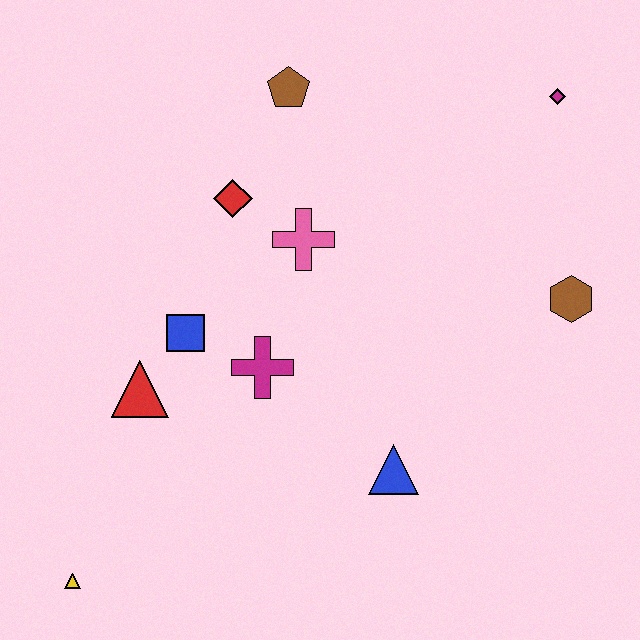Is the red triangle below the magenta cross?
Yes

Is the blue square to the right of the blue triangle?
No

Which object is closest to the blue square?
The red triangle is closest to the blue square.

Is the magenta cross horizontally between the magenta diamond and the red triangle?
Yes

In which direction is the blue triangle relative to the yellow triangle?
The blue triangle is to the right of the yellow triangle.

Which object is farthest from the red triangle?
The magenta diamond is farthest from the red triangle.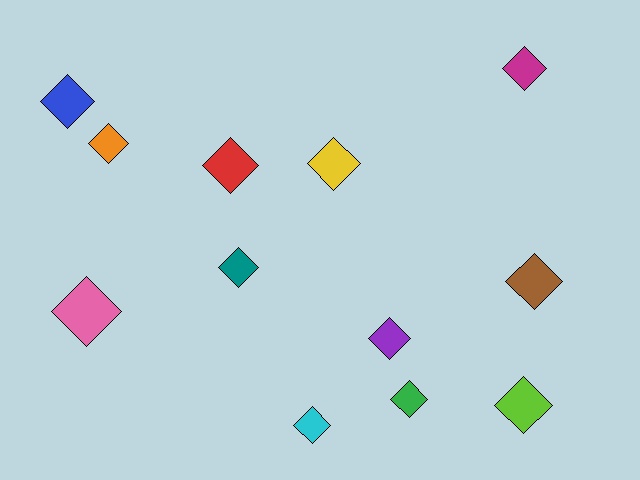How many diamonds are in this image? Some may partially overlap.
There are 12 diamonds.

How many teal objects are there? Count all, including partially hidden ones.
There is 1 teal object.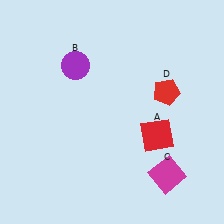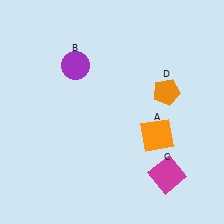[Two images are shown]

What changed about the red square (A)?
In Image 1, A is red. In Image 2, it changed to orange.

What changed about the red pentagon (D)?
In Image 1, D is red. In Image 2, it changed to orange.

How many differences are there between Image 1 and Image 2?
There are 2 differences between the two images.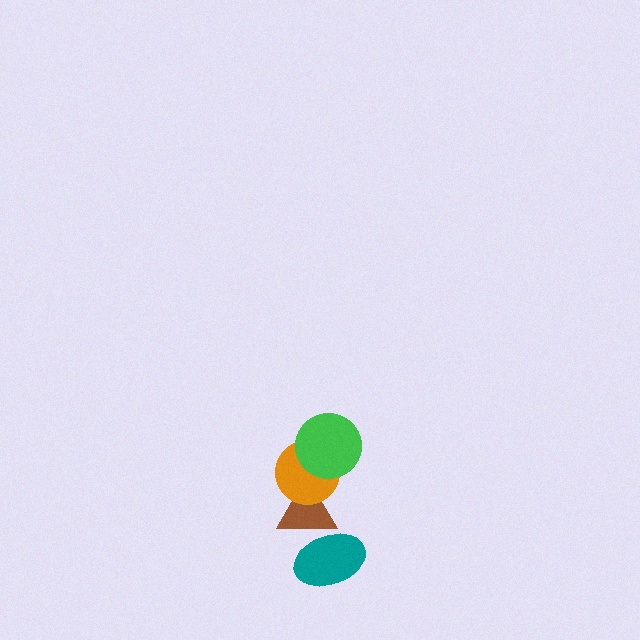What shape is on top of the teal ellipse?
The brown triangle is on top of the teal ellipse.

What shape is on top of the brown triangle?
The orange circle is on top of the brown triangle.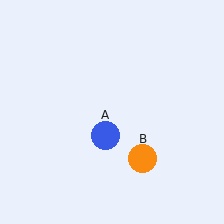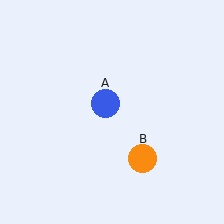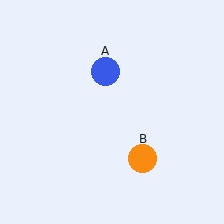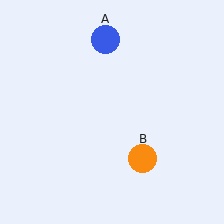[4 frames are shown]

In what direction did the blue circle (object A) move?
The blue circle (object A) moved up.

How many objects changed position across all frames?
1 object changed position: blue circle (object A).